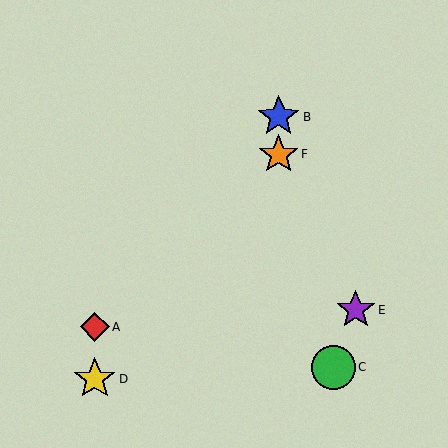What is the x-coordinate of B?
Object B is at x≈279.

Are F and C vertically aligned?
No, F is at x≈279 and C is at x≈333.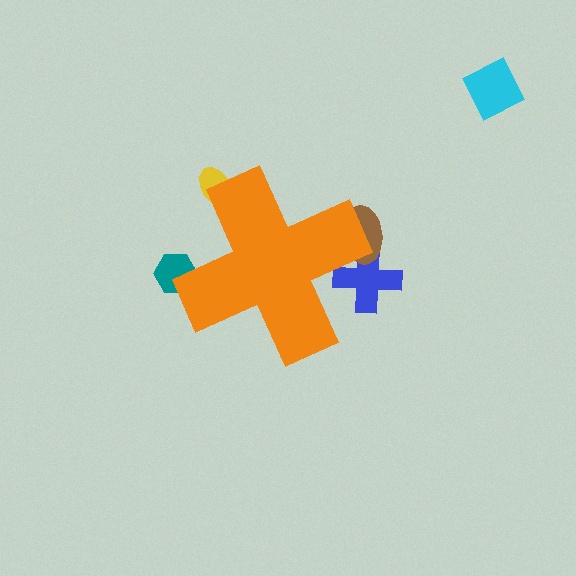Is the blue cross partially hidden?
Yes, the blue cross is partially hidden behind the orange cross.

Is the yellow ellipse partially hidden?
Yes, the yellow ellipse is partially hidden behind the orange cross.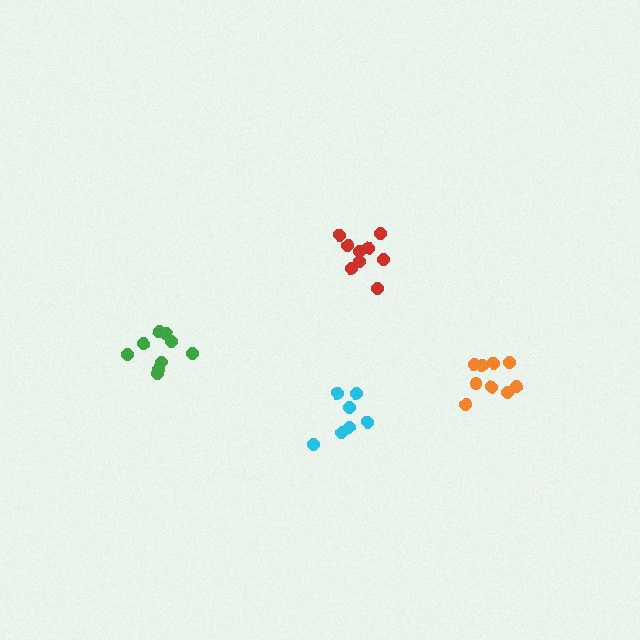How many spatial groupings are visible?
There are 4 spatial groupings.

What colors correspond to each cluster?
The clusters are colored: red, cyan, orange, green.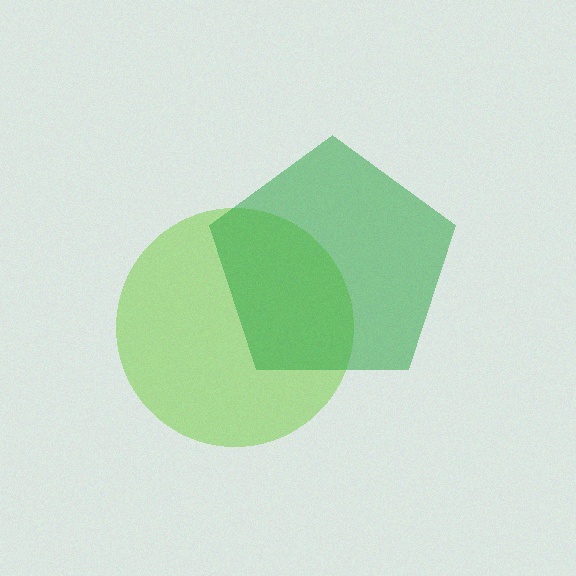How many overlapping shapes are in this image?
There are 2 overlapping shapes in the image.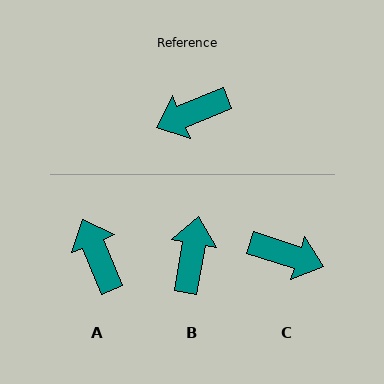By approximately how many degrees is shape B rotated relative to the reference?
Approximately 122 degrees clockwise.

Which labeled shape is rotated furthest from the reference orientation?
C, about 140 degrees away.